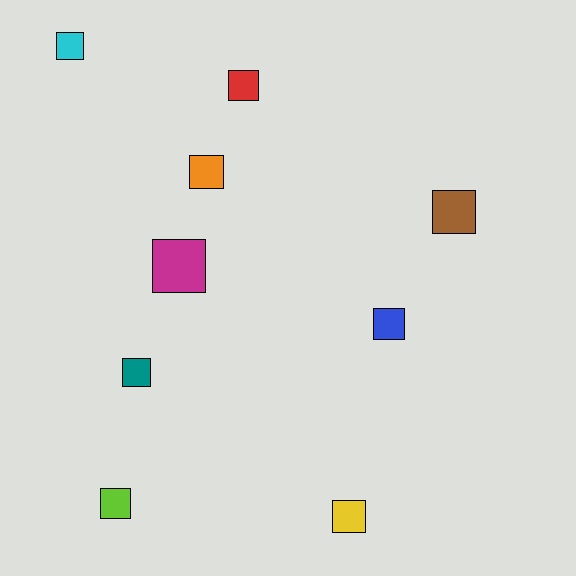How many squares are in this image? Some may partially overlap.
There are 9 squares.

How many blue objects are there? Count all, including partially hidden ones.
There is 1 blue object.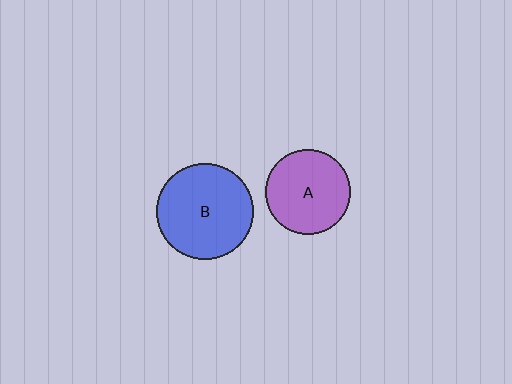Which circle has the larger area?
Circle B (blue).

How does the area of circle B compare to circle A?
Approximately 1.3 times.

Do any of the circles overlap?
No, none of the circles overlap.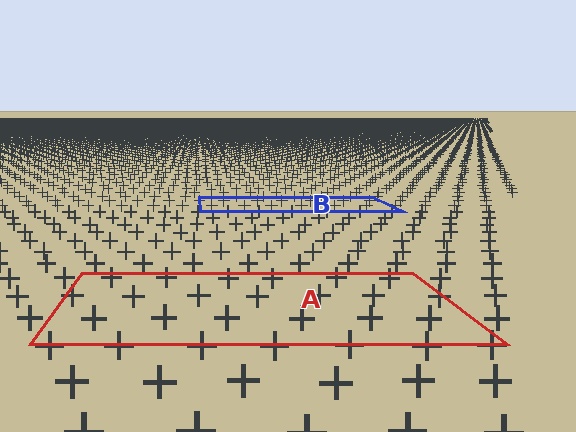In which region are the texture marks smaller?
The texture marks are smaller in region B, because it is farther away.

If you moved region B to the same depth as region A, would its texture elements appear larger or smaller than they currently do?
They would appear larger. At a closer depth, the same texture elements are projected at a bigger on-screen size.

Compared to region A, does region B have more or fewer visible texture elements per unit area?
Region B has more texture elements per unit area — they are packed more densely because it is farther away.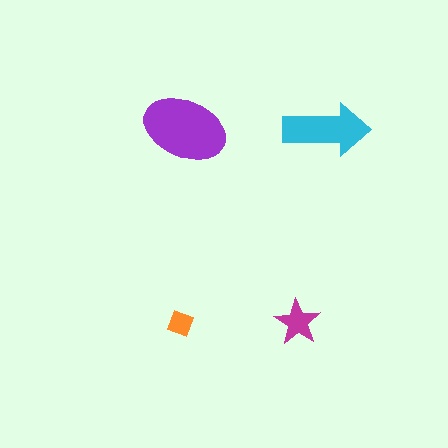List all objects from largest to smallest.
The purple ellipse, the cyan arrow, the magenta star, the orange diamond.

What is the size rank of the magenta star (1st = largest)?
3rd.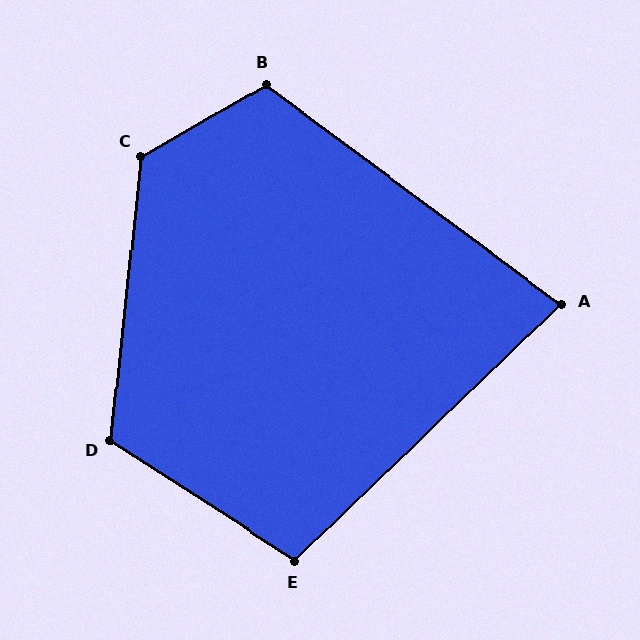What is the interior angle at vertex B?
Approximately 113 degrees (obtuse).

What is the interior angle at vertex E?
Approximately 103 degrees (obtuse).